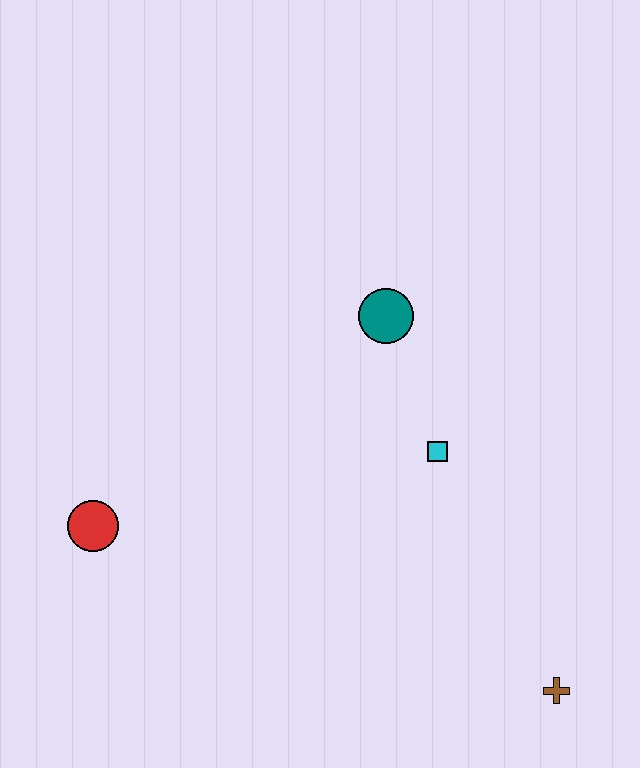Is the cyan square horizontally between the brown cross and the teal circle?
Yes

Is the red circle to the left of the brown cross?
Yes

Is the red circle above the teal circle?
No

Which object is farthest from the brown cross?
The red circle is farthest from the brown cross.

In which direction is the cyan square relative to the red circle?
The cyan square is to the right of the red circle.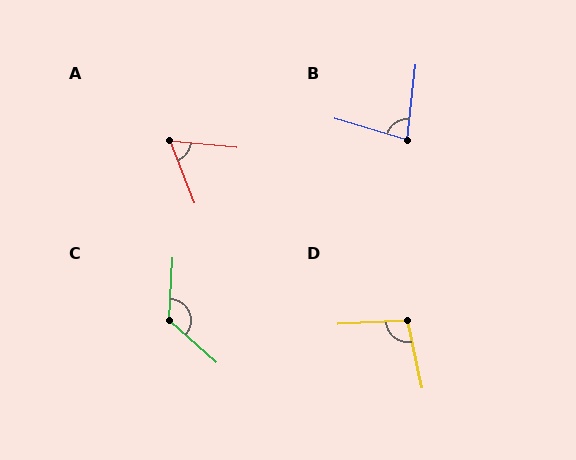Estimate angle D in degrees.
Approximately 99 degrees.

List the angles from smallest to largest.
A (63°), B (80°), D (99°), C (129°).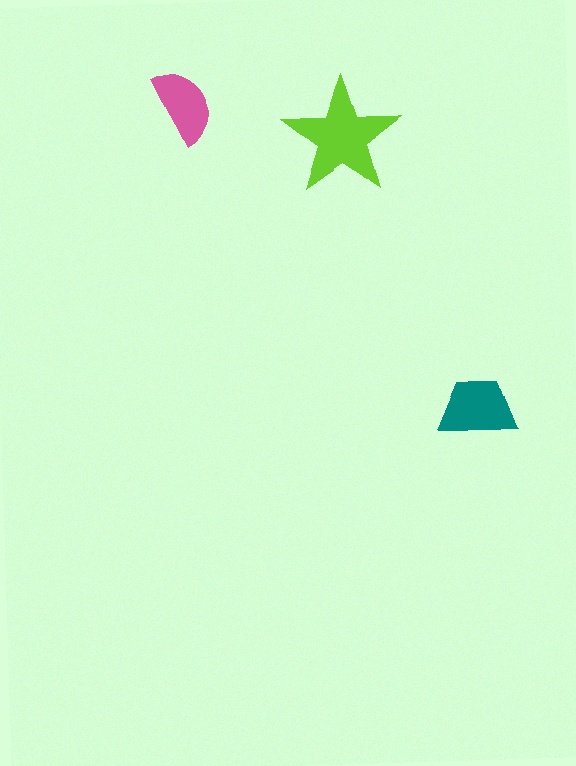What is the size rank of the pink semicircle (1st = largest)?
3rd.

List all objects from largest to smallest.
The lime star, the teal trapezoid, the pink semicircle.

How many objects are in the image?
There are 3 objects in the image.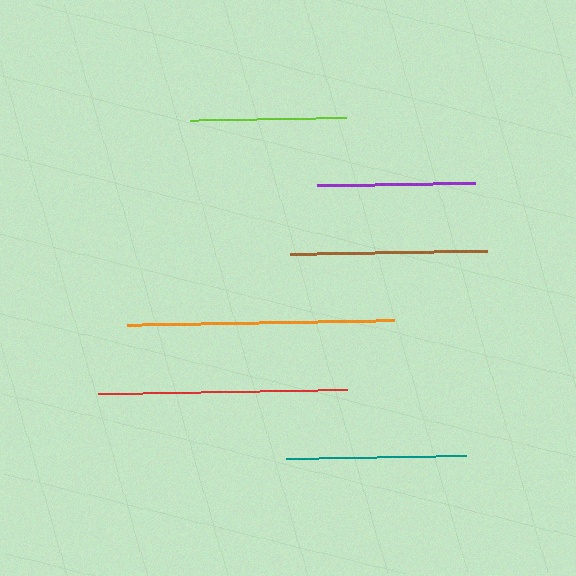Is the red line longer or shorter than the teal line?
The red line is longer than the teal line.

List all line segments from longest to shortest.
From longest to shortest: orange, red, brown, teal, purple, lime.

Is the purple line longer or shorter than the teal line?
The teal line is longer than the purple line.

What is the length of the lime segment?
The lime segment is approximately 156 pixels long.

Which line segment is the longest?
The orange line is the longest at approximately 267 pixels.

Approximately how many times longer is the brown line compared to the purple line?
The brown line is approximately 1.3 times the length of the purple line.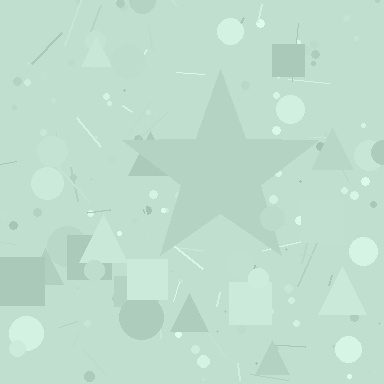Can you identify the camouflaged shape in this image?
The camouflaged shape is a star.